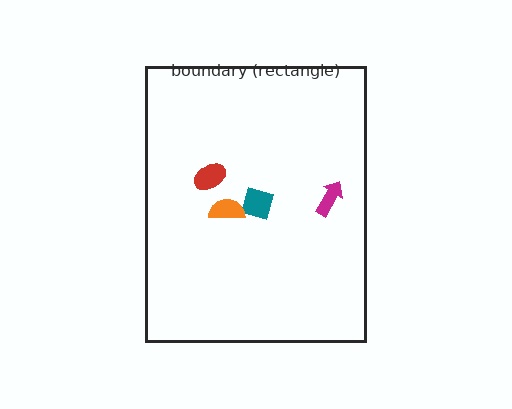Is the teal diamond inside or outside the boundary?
Inside.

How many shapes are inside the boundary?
4 inside, 0 outside.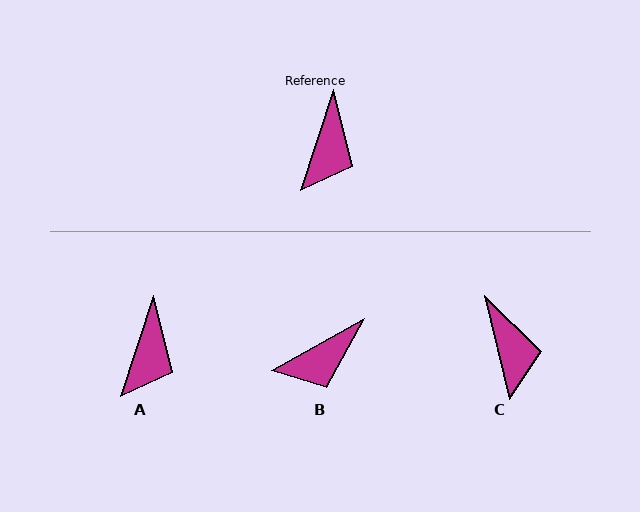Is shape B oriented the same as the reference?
No, it is off by about 43 degrees.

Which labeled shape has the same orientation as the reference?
A.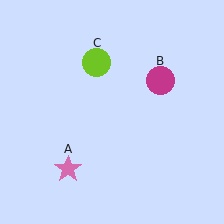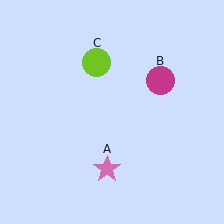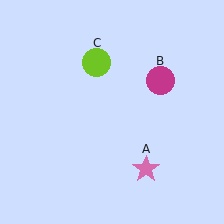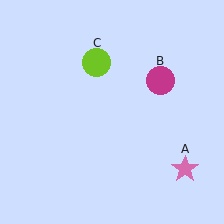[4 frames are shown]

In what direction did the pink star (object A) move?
The pink star (object A) moved right.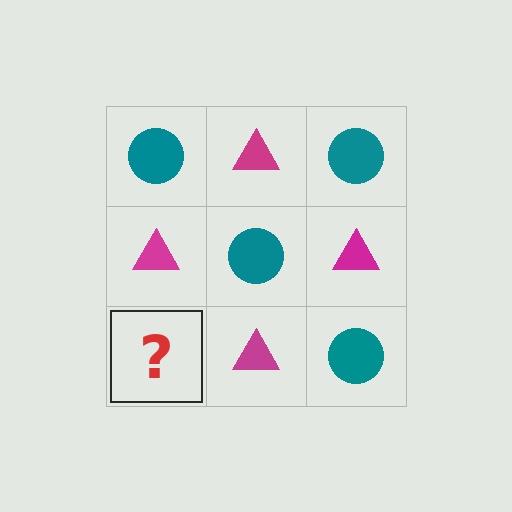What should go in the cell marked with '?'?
The missing cell should contain a teal circle.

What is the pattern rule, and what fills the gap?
The rule is that it alternates teal circle and magenta triangle in a checkerboard pattern. The gap should be filled with a teal circle.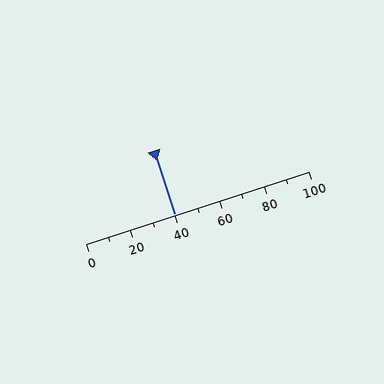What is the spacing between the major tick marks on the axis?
The major ticks are spaced 20 apart.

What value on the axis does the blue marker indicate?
The marker indicates approximately 40.